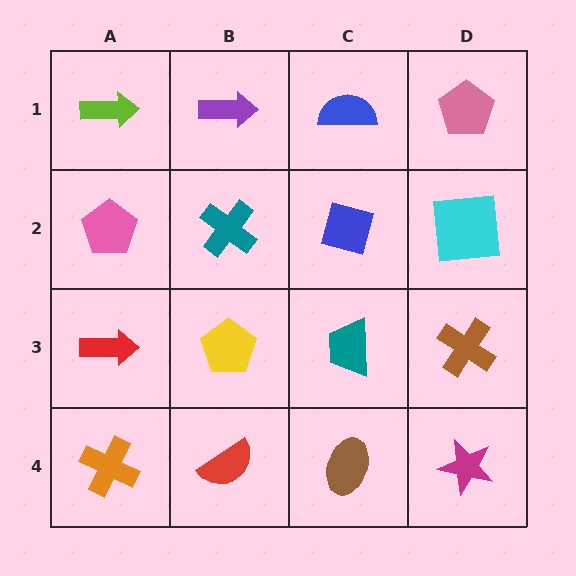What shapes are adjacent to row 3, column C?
A blue diamond (row 2, column C), a brown ellipse (row 4, column C), a yellow pentagon (row 3, column B), a brown cross (row 3, column D).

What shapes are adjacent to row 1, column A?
A pink pentagon (row 2, column A), a purple arrow (row 1, column B).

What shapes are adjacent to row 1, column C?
A blue diamond (row 2, column C), a purple arrow (row 1, column B), a pink pentagon (row 1, column D).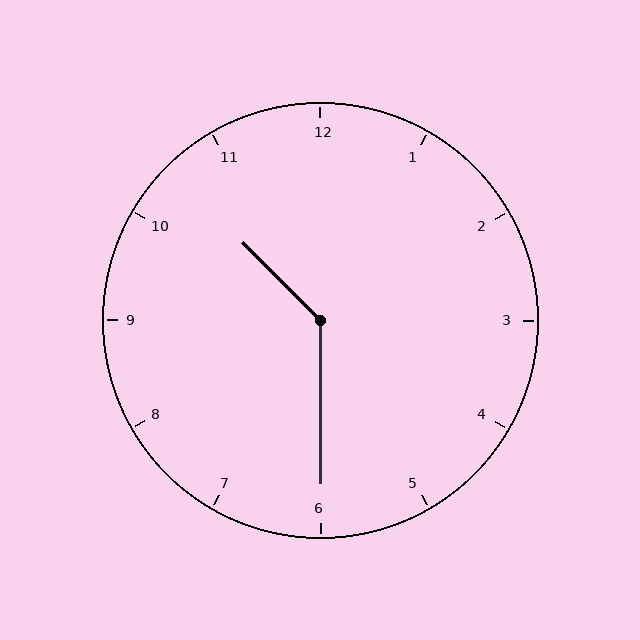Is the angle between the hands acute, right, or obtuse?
It is obtuse.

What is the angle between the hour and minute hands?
Approximately 135 degrees.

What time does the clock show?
10:30.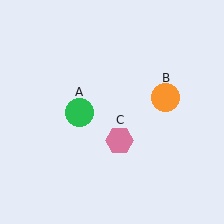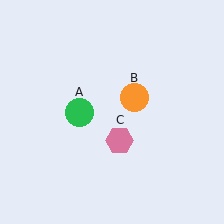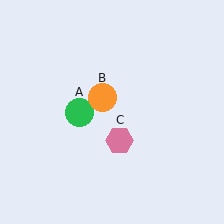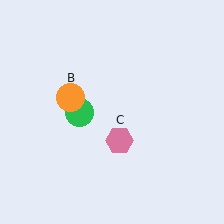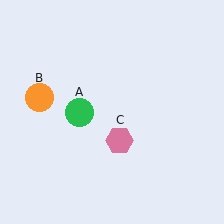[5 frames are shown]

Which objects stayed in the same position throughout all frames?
Green circle (object A) and pink hexagon (object C) remained stationary.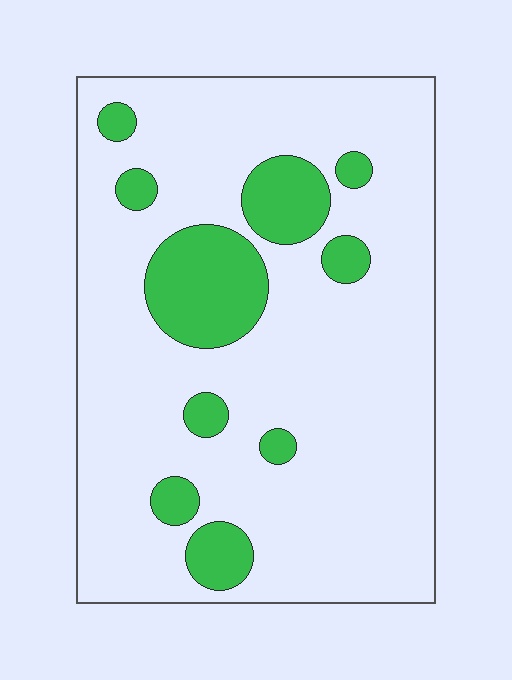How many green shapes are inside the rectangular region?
10.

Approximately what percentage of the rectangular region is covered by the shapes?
Approximately 15%.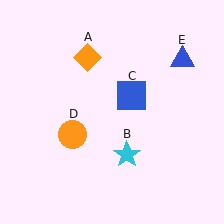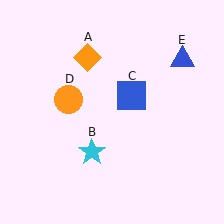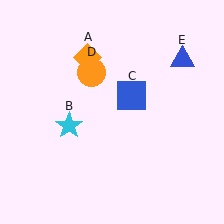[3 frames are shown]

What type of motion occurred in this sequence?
The cyan star (object B), orange circle (object D) rotated clockwise around the center of the scene.